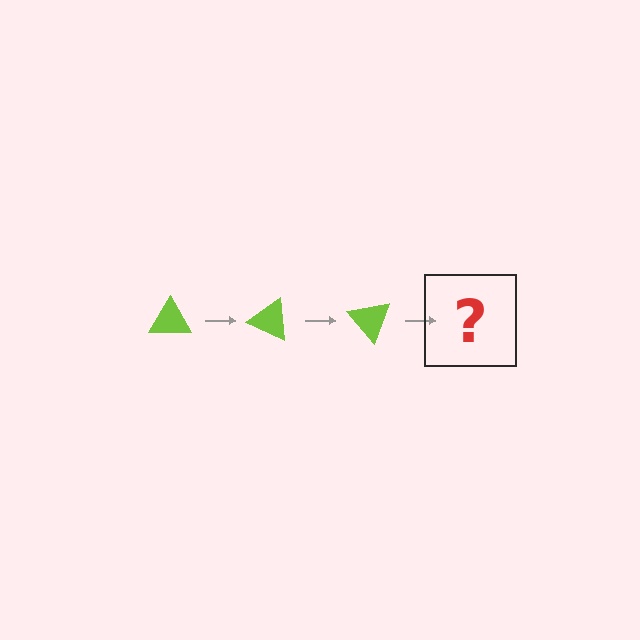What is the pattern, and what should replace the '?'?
The pattern is that the triangle rotates 25 degrees each step. The '?' should be a lime triangle rotated 75 degrees.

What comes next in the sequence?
The next element should be a lime triangle rotated 75 degrees.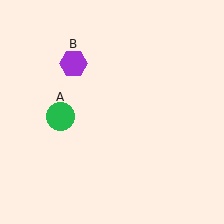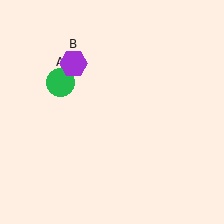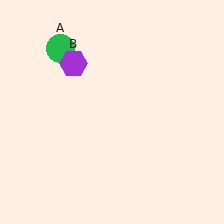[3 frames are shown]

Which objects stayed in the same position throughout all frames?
Purple hexagon (object B) remained stationary.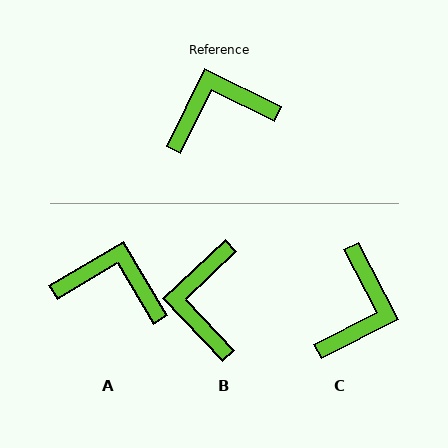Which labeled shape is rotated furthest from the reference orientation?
C, about 127 degrees away.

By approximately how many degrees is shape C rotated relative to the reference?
Approximately 127 degrees clockwise.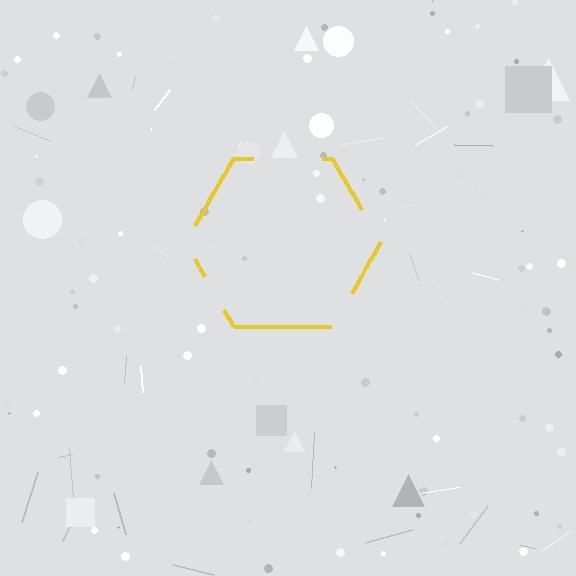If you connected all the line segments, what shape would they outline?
They would outline a hexagon.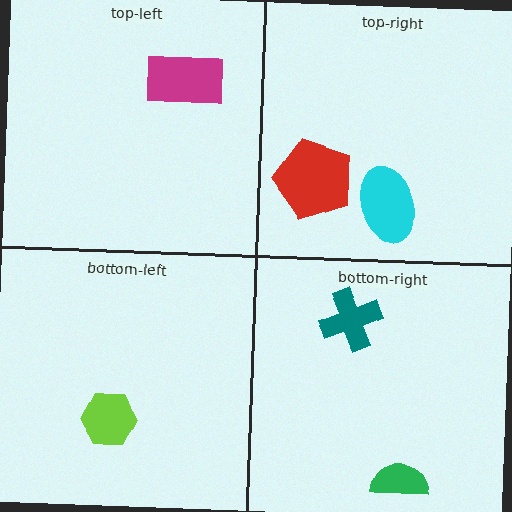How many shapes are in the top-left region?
1.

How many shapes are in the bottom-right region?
2.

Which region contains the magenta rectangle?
The top-left region.